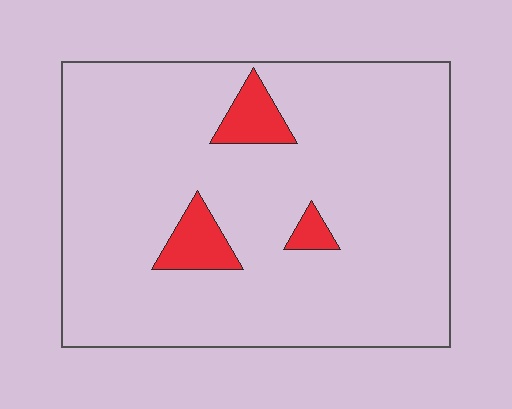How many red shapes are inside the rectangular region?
3.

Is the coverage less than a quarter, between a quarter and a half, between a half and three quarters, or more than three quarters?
Less than a quarter.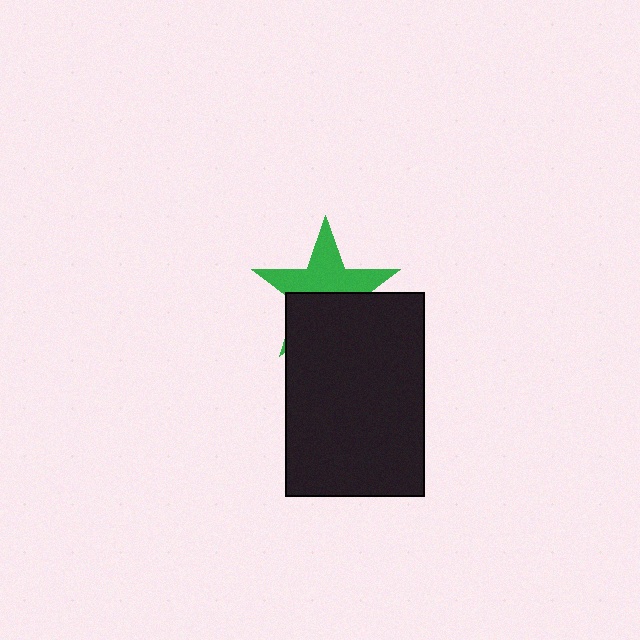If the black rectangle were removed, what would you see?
You would see the complete green star.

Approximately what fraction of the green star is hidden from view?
Roughly 48% of the green star is hidden behind the black rectangle.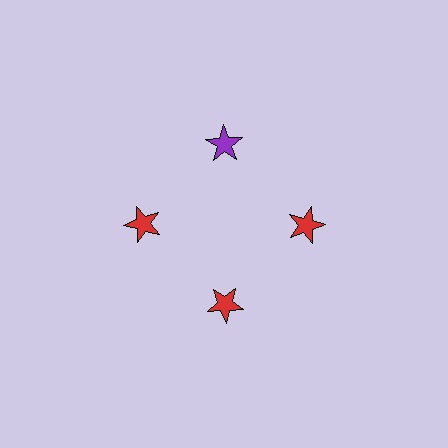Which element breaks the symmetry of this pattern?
The purple star at roughly the 12 o'clock position breaks the symmetry. All other shapes are red stars.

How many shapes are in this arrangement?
There are 4 shapes arranged in a ring pattern.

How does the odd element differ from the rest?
It has a different color: purple instead of red.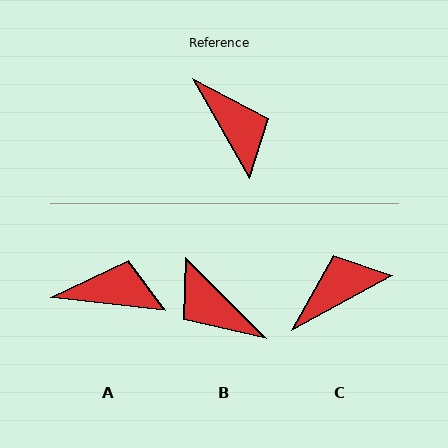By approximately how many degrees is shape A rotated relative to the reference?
Approximately 54 degrees counter-clockwise.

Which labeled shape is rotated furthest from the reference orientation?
B, about 165 degrees away.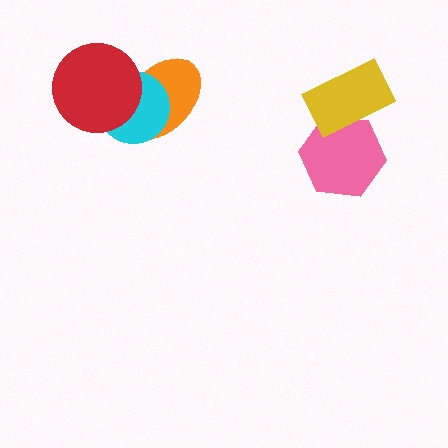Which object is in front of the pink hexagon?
The yellow rectangle is in front of the pink hexagon.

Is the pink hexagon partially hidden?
Yes, it is partially covered by another shape.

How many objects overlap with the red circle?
2 objects overlap with the red circle.